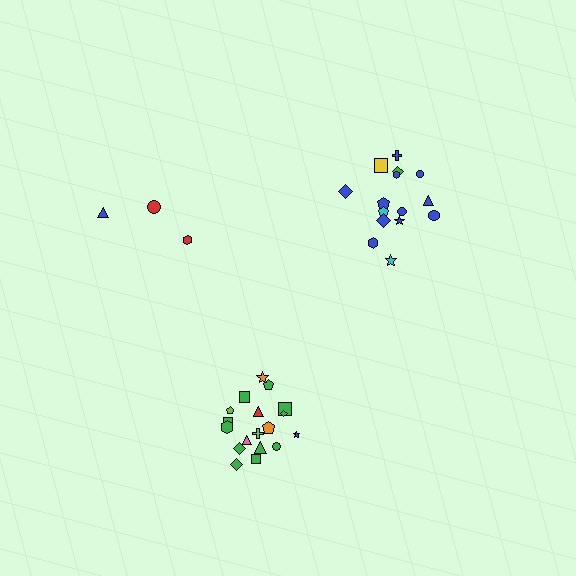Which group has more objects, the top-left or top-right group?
The top-right group.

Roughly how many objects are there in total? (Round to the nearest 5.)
Roughly 35 objects in total.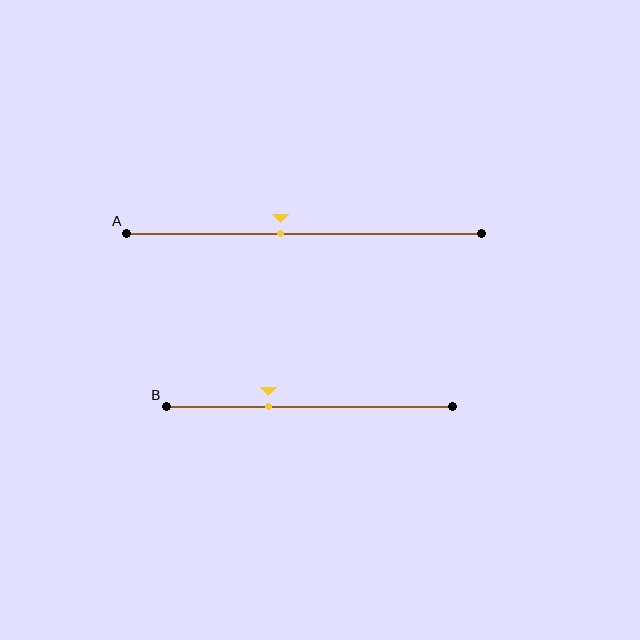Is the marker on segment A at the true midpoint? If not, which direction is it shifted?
No, the marker on segment A is shifted to the left by about 6% of the segment length.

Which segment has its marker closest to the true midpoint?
Segment A has its marker closest to the true midpoint.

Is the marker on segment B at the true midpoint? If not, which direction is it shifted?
No, the marker on segment B is shifted to the left by about 14% of the segment length.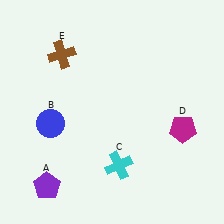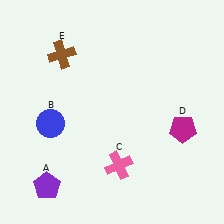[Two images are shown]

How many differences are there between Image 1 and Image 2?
There is 1 difference between the two images.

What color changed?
The cross (C) changed from cyan in Image 1 to pink in Image 2.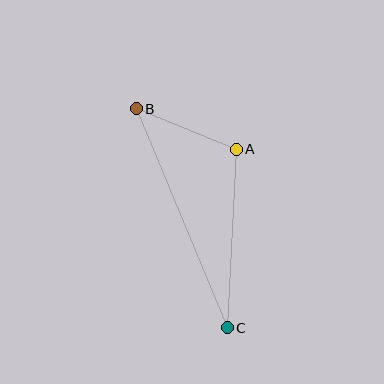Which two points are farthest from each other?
Points B and C are farthest from each other.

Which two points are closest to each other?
Points A and B are closest to each other.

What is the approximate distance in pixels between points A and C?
The distance between A and C is approximately 179 pixels.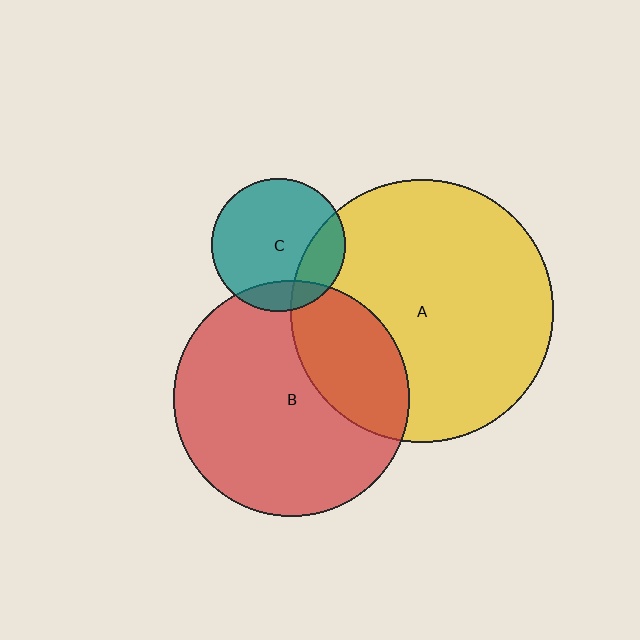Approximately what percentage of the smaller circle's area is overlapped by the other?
Approximately 15%.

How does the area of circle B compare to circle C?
Approximately 3.1 times.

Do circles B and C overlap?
Yes.